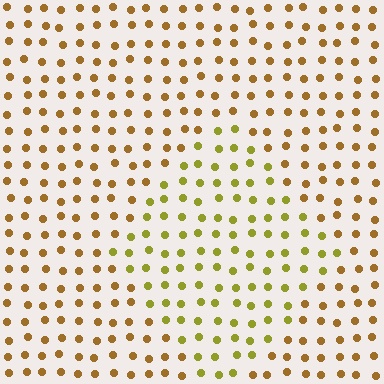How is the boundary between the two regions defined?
The boundary is defined purely by a slight shift in hue (about 30 degrees). Spacing, size, and orientation are identical on both sides.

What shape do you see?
I see a diamond.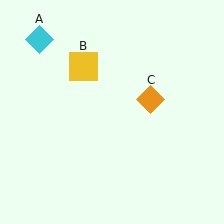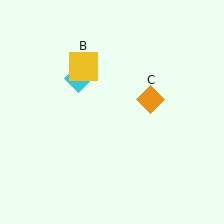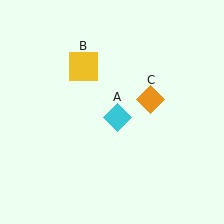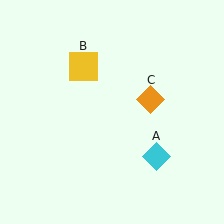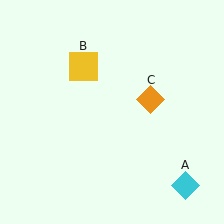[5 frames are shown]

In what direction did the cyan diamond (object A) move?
The cyan diamond (object A) moved down and to the right.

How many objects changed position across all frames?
1 object changed position: cyan diamond (object A).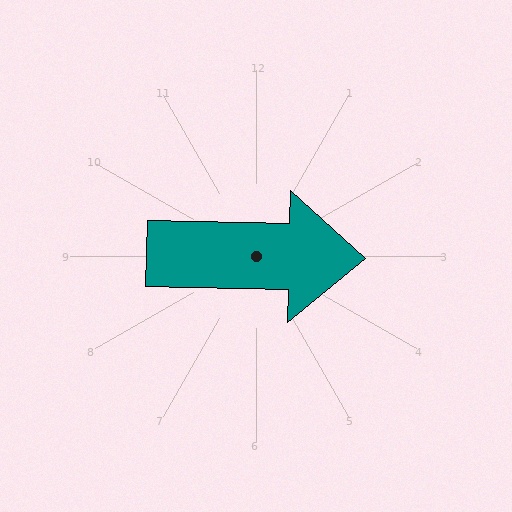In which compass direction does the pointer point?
East.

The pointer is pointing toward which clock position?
Roughly 3 o'clock.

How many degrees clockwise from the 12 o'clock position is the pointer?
Approximately 91 degrees.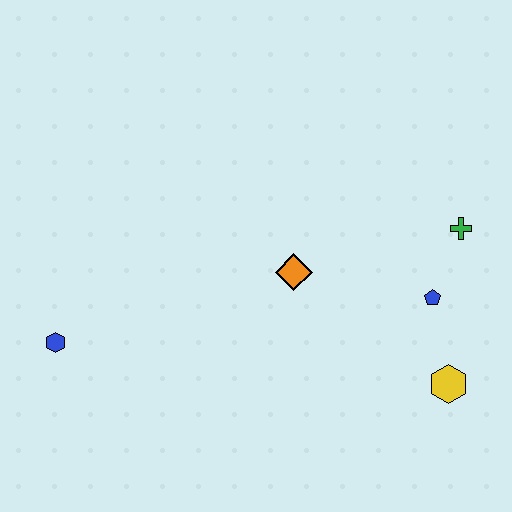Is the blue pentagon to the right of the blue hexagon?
Yes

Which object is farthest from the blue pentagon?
The blue hexagon is farthest from the blue pentagon.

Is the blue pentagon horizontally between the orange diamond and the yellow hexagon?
Yes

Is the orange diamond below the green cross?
Yes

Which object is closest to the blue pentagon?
The green cross is closest to the blue pentagon.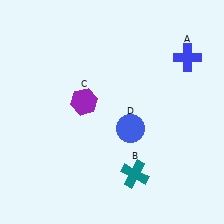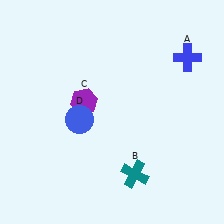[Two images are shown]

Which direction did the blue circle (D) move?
The blue circle (D) moved left.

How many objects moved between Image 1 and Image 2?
1 object moved between the two images.